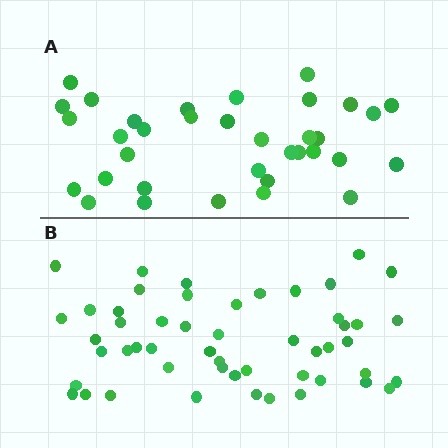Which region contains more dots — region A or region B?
Region B (the bottom region) has more dots.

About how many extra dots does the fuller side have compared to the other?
Region B has approximately 15 more dots than region A.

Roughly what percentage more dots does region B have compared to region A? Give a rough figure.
About 45% more.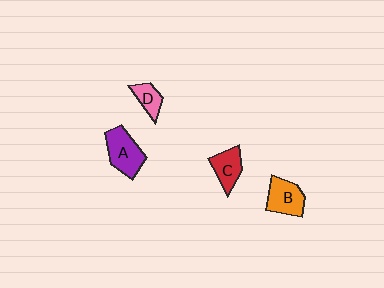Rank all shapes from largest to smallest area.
From largest to smallest: A (purple), B (orange), C (red), D (pink).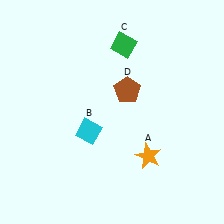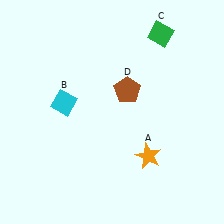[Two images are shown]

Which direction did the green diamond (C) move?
The green diamond (C) moved right.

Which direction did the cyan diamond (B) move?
The cyan diamond (B) moved up.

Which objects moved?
The objects that moved are: the cyan diamond (B), the green diamond (C).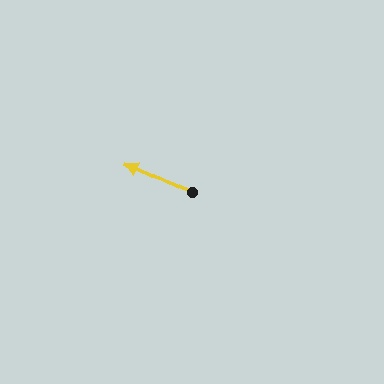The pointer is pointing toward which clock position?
Roughly 10 o'clock.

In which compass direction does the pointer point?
Northwest.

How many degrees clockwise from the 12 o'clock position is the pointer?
Approximately 295 degrees.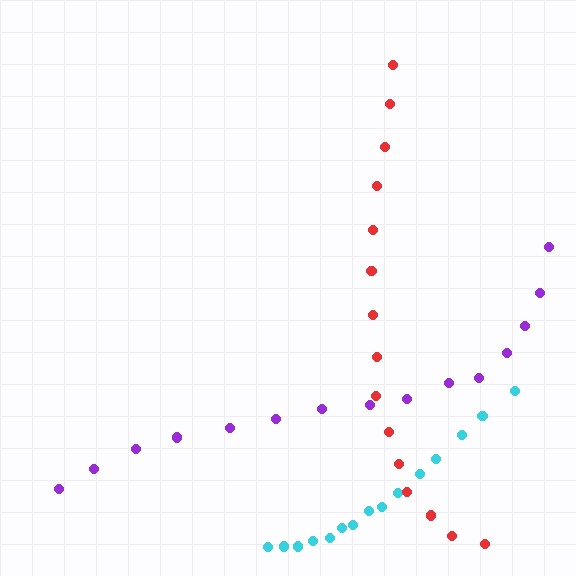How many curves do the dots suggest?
There are 3 distinct paths.